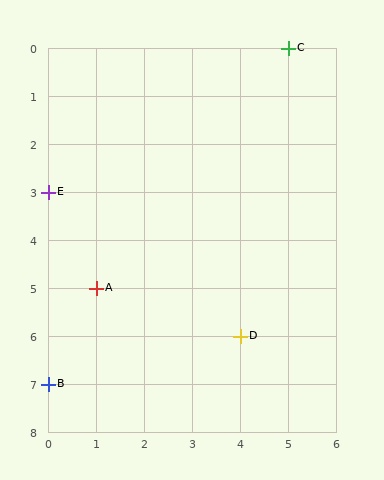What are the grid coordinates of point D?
Point D is at grid coordinates (4, 6).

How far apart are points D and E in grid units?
Points D and E are 4 columns and 3 rows apart (about 5.0 grid units diagonally).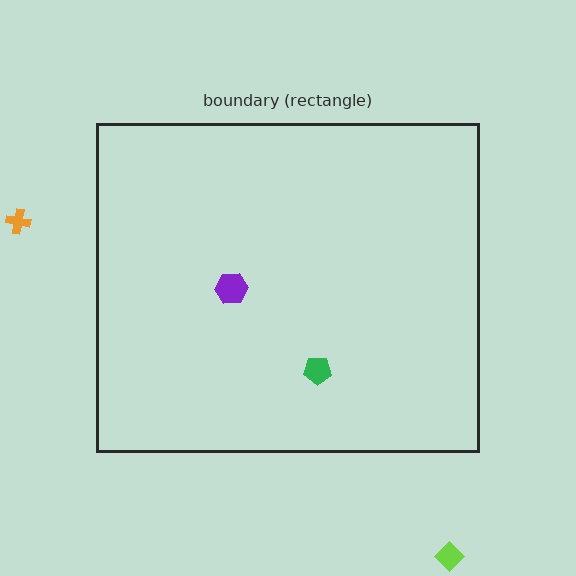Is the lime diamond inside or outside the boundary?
Outside.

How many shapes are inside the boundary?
2 inside, 2 outside.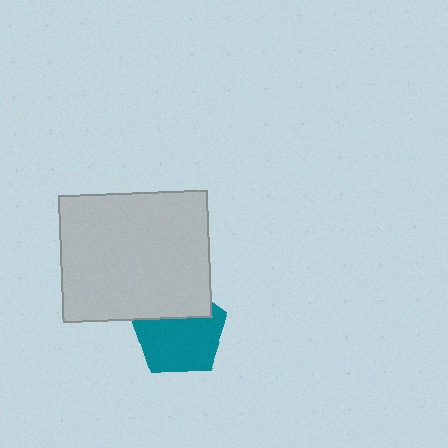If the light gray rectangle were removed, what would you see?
You would see the complete teal pentagon.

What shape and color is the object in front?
The object in front is a light gray rectangle.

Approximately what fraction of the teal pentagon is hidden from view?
Roughly 33% of the teal pentagon is hidden behind the light gray rectangle.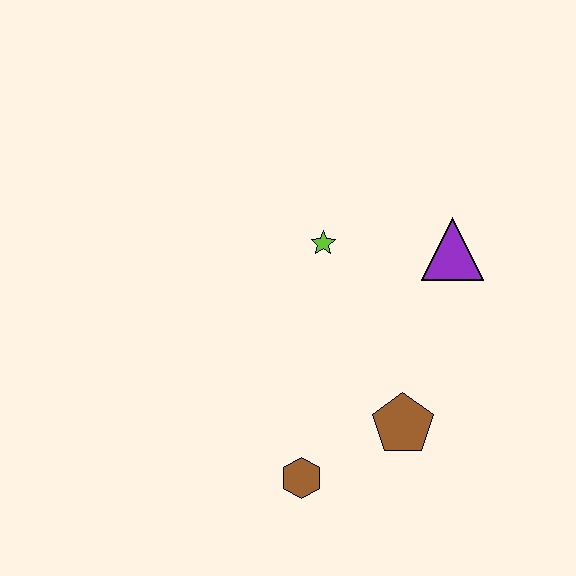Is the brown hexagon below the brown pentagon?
Yes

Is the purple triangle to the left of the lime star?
No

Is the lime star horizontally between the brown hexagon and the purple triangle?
Yes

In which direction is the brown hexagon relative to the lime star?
The brown hexagon is below the lime star.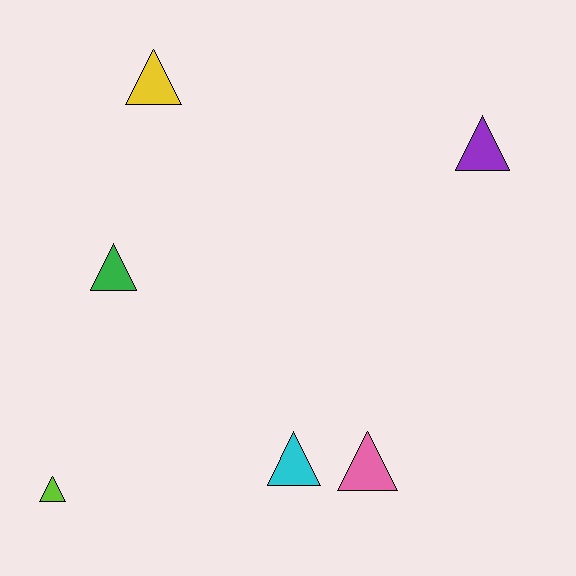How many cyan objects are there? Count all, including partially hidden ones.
There is 1 cyan object.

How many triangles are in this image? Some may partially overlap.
There are 6 triangles.